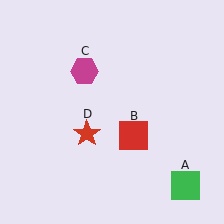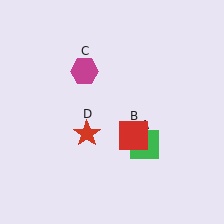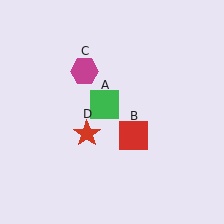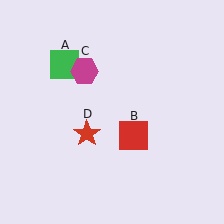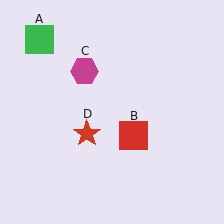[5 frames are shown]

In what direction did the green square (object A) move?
The green square (object A) moved up and to the left.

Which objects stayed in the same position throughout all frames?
Red square (object B) and magenta hexagon (object C) and red star (object D) remained stationary.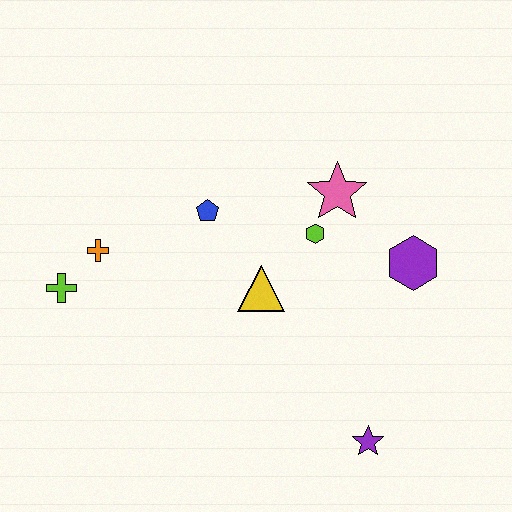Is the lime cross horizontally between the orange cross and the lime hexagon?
No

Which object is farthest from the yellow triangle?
The lime cross is farthest from the yellow triangle.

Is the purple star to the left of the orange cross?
No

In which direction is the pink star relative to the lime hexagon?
The pink star is above the lime hexagon.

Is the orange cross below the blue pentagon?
Yes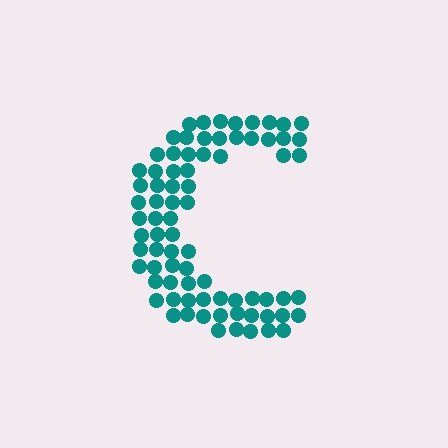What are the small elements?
The small elements are circles.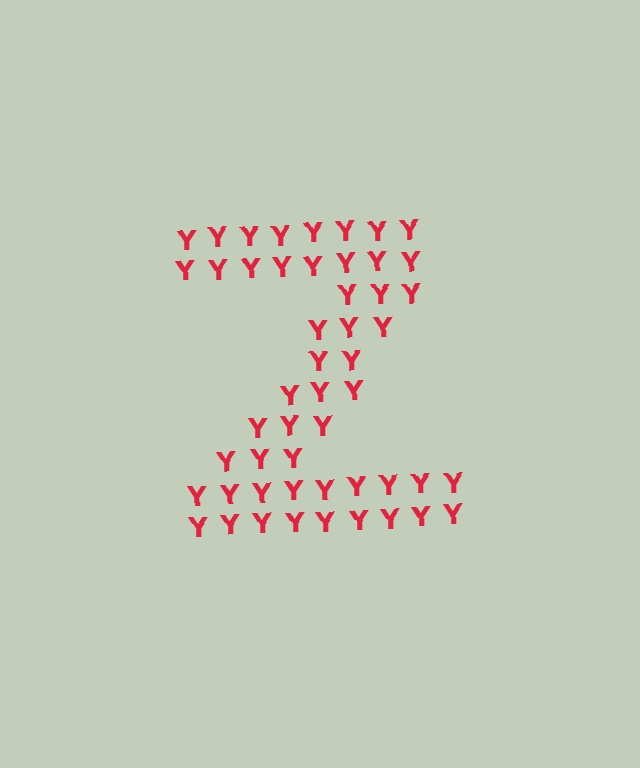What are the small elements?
The small elements are letter Y's.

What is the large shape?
The large shape is the letter Z.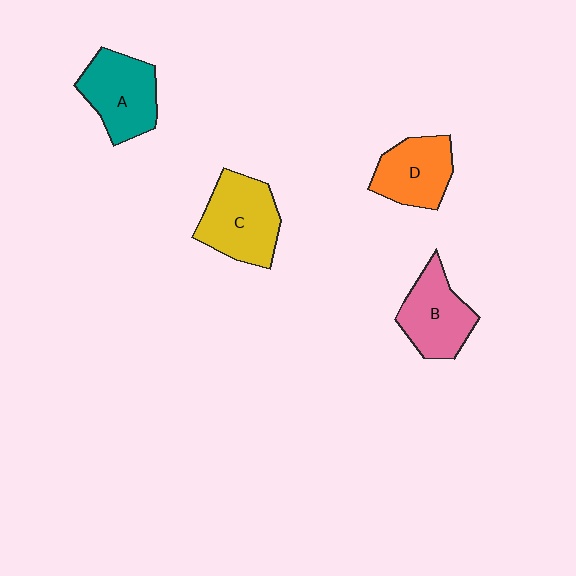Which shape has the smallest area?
Shape D (orange).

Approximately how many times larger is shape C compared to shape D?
Approximately 1.2 times.